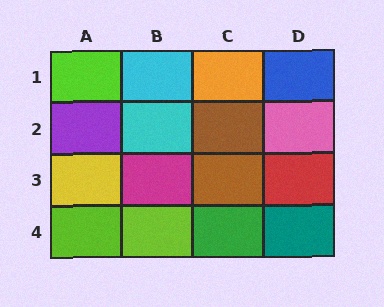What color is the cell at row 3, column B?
Magenta.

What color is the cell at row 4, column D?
Teal.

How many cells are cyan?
2 cells are cyan.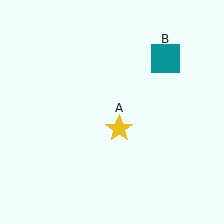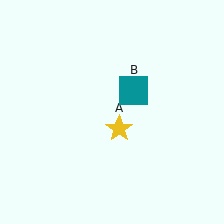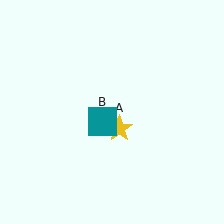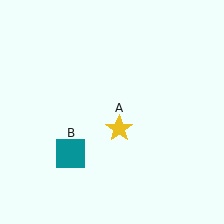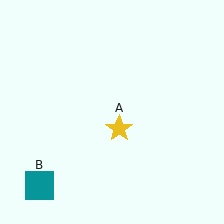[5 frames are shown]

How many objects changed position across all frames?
1 object changed position: teal square (object B).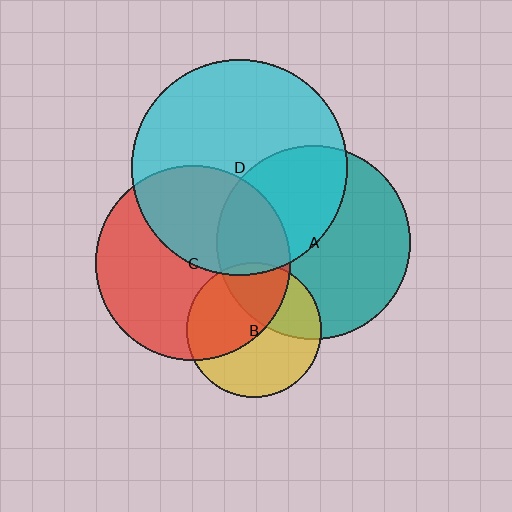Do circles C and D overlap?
Yes.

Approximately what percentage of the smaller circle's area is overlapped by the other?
Approximately 40%.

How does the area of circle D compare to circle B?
Approximately 2.6 times.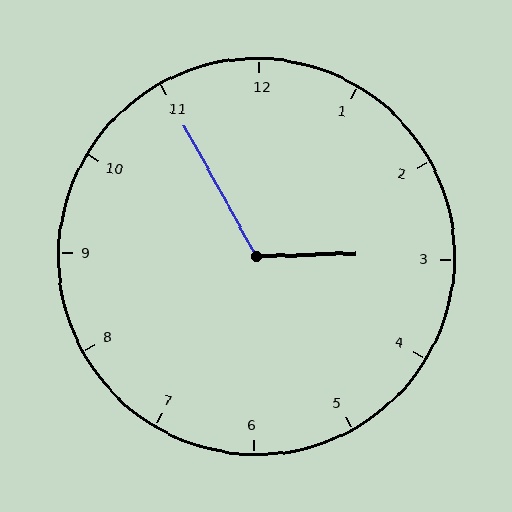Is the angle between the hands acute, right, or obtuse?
It is obtuse.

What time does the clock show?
2:55.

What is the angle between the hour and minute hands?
Approximately 118 degrees.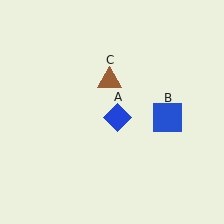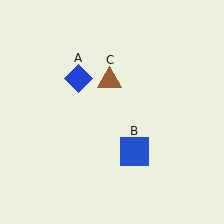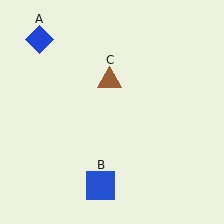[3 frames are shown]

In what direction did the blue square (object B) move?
The blue square (object B) moved down and to the left.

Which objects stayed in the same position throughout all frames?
Brown triangle (object C) remained stationary.